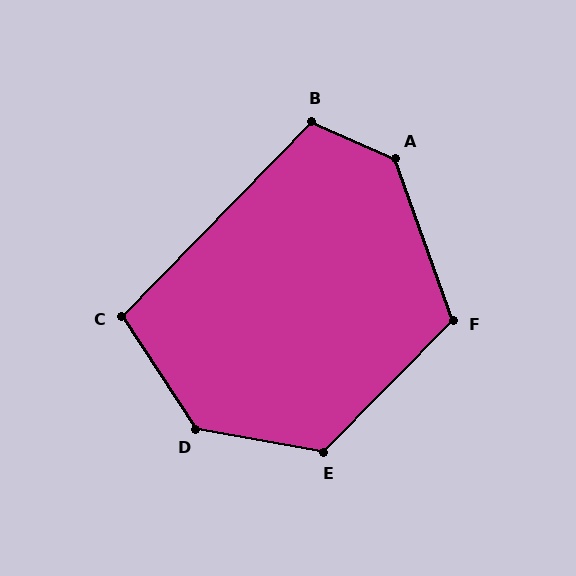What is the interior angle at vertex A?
Approximately 133 degrees (obtuse).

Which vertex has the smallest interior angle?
C, at approximately 103 degrees.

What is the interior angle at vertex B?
Approximately 110 degrees (obtuse).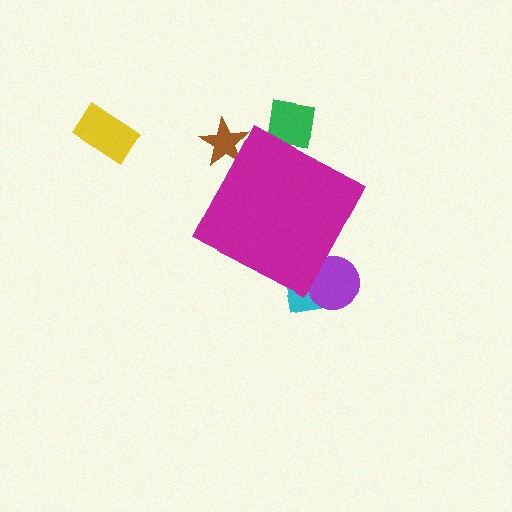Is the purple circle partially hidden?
Yes, the purple circle is partially hidden behind the magenta diamond.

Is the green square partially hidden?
Yes, the green square is partially hidden behind the magenta diamond.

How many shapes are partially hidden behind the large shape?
4 shapes are partially hidden.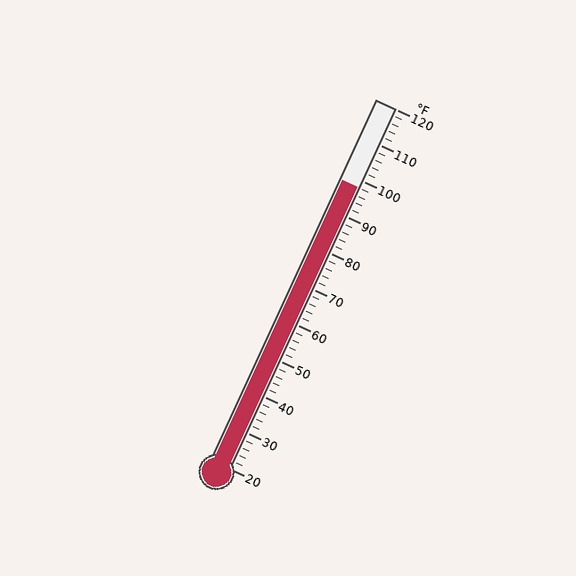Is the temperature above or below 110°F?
The temperature is below 110°F.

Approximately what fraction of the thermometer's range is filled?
The thermometer is filled to approximately 80% of its range.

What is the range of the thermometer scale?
The thermometer scale ranges from 20°F to 120°F.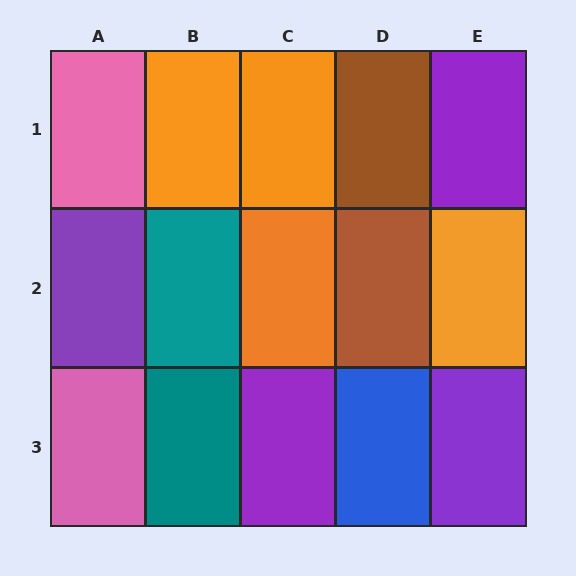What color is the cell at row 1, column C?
Orange.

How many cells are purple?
4 cells are purple.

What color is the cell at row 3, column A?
Pink.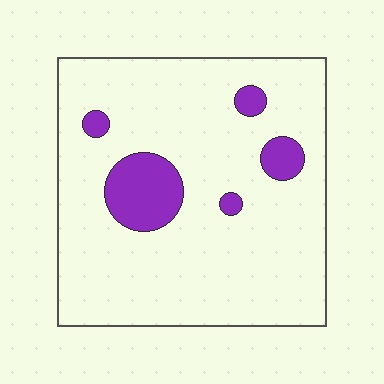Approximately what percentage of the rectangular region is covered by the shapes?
Approximately 10%.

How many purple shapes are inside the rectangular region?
5.